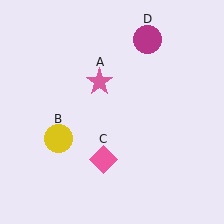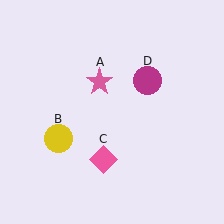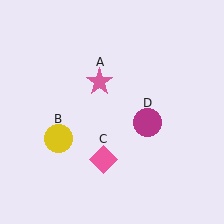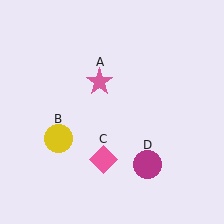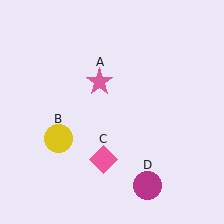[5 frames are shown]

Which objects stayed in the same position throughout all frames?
Pink star (object A) and yellow circle (object B) and pink diamond (object C) remained stationary.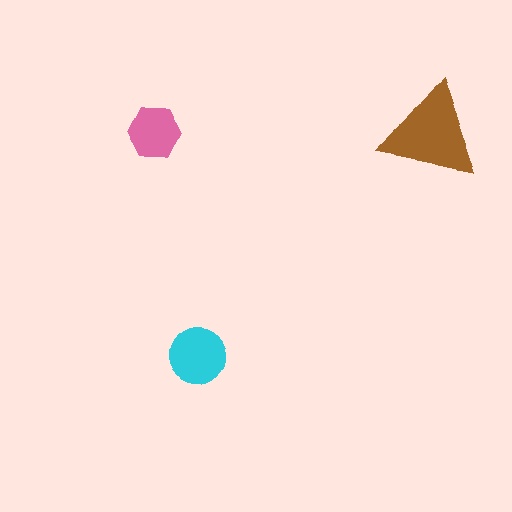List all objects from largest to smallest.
The brown triangle, the cyan circle, the pink hexagon.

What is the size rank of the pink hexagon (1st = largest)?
3rd.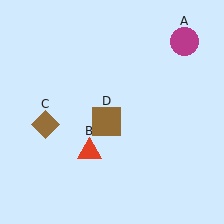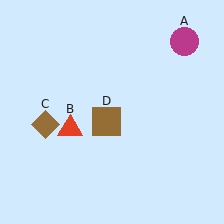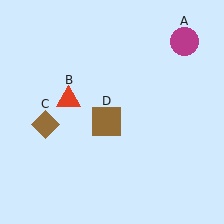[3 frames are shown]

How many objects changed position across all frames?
1 object changed position: red triangle (object B).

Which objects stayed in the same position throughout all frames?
Magenta circle (object A) and brown diamond (object C) and brown square (object D) remained stationary.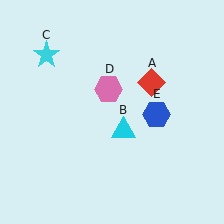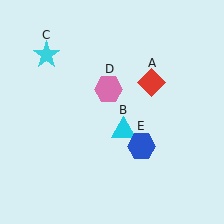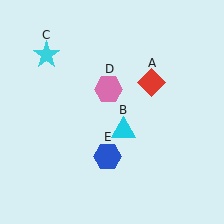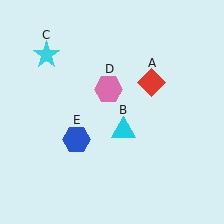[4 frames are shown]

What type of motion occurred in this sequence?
The blue hexagon (object E) rotated clockwise around the center of the scene.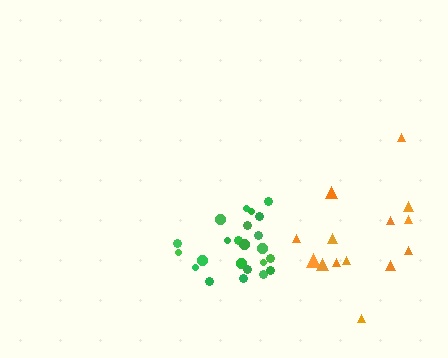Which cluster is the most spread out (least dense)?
Orange.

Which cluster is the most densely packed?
Green.